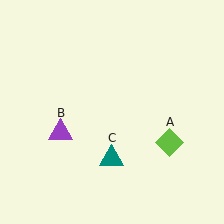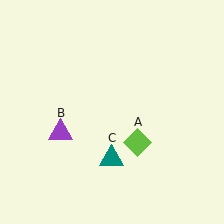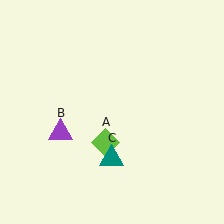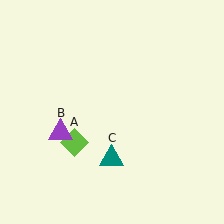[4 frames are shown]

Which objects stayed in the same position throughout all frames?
Purple triangle (object B) and teal triangle (object C) remained stationary.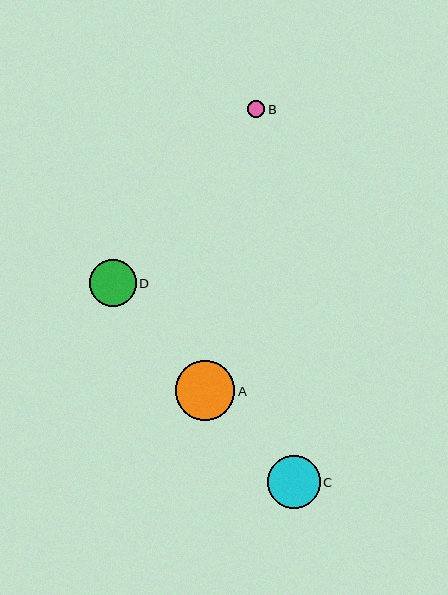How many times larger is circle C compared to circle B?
Circle C is approximately 3.1 times the size of circle B.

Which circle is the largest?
Circle A is the largest with a size of approximately 60 pixels.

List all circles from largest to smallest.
From largest to smallest: A, C, D, B.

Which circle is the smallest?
Circle B is the smallest with a size of approximately 17 pixels.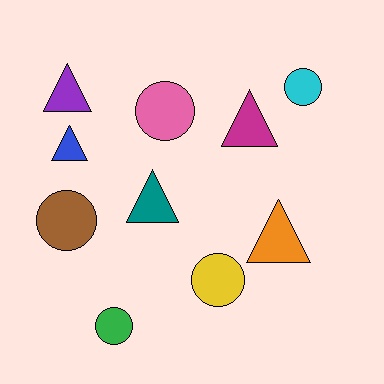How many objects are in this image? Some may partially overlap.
There are 10 objects.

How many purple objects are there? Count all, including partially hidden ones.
There is 1 purple object.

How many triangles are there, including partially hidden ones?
There are 5 triangles.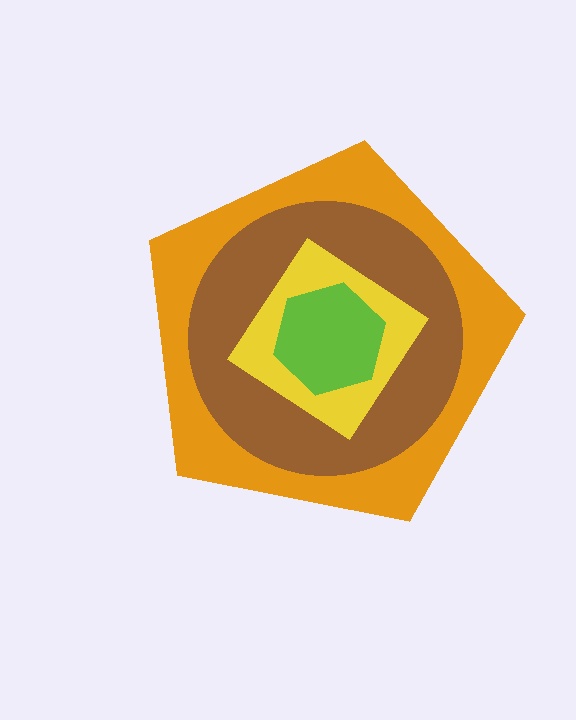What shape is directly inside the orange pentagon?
The brown circle.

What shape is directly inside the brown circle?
The yellow diamond.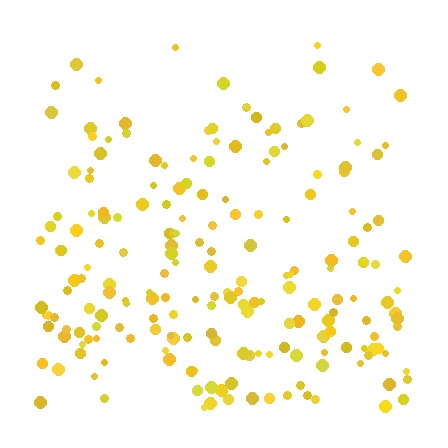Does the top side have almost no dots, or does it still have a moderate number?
Still a moderate number, just noticeably fewer than the bottom.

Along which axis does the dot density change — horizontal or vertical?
Vertical.